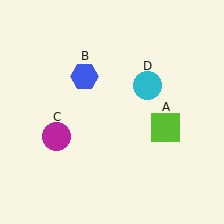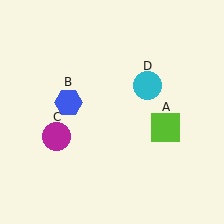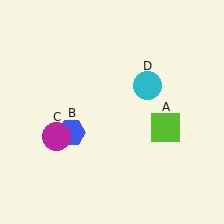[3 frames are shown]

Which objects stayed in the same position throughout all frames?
Lime square (object A) and magenta circle (object C) and cyan circle (object D) remained stationary.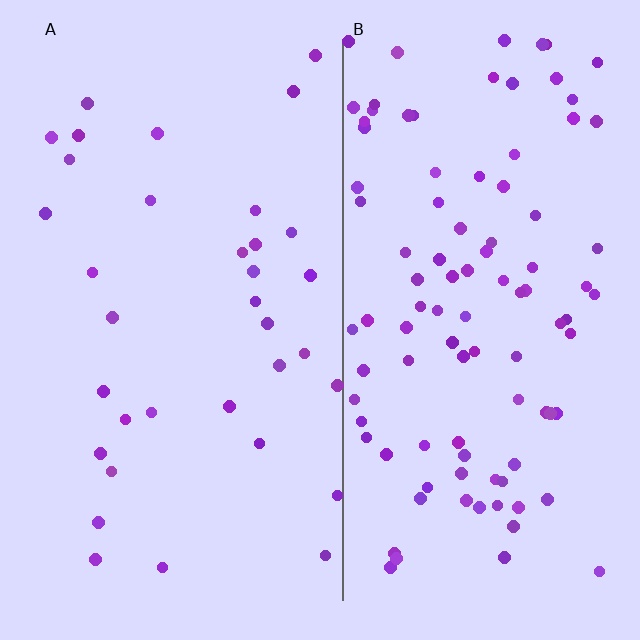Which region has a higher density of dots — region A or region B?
B (the right).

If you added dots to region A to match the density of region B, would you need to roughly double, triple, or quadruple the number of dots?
Approximately triple.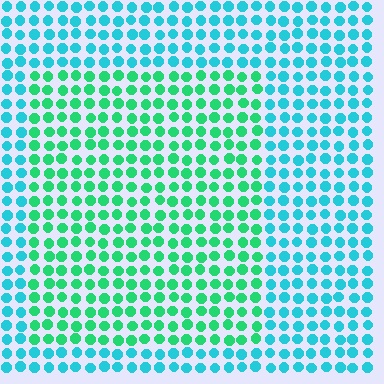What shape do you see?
I see a rectangle.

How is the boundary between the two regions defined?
The boundary is defined purely by a slight shift in hue (about 39 degrees). Spacing, size, and orientation are identical on both sides.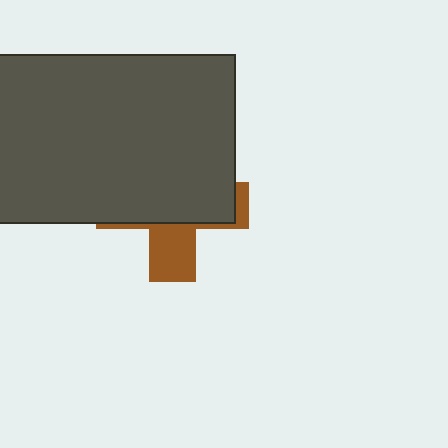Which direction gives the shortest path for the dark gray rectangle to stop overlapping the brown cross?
Moving up gives the shortest separation.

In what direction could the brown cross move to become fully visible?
The brown cross could move down. That would shift it out from behind the dark gray rectangle entirely.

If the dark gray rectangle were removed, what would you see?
You would see the complete brown cross.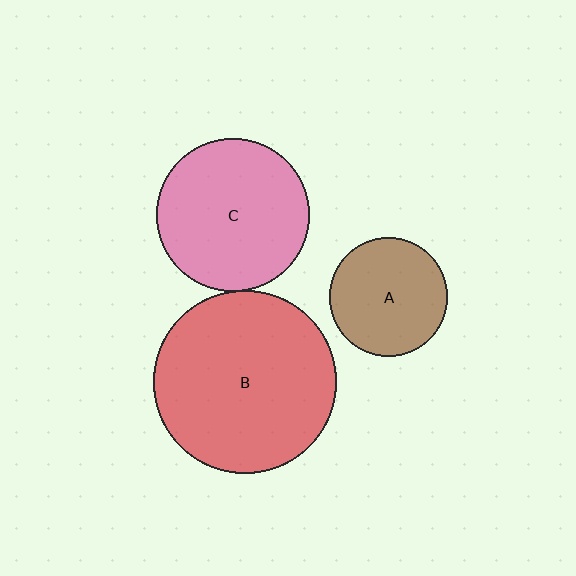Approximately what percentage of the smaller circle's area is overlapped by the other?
Approximately 5%.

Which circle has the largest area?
Circle B (red).